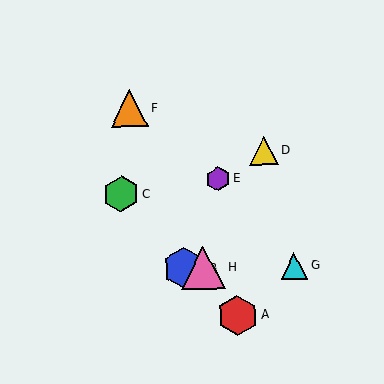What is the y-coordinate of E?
Object E is at y≈179.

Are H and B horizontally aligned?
Yes, both are at y≈268.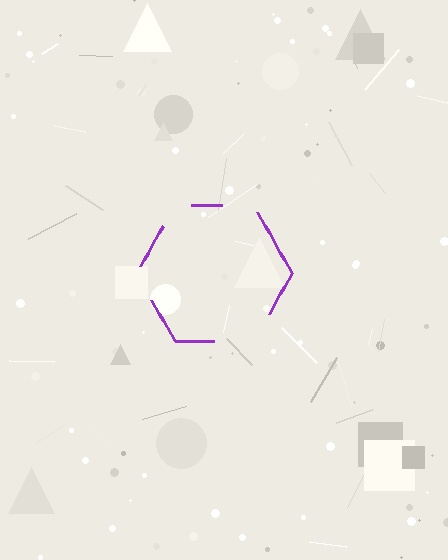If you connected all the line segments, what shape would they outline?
They would outline a hexagon.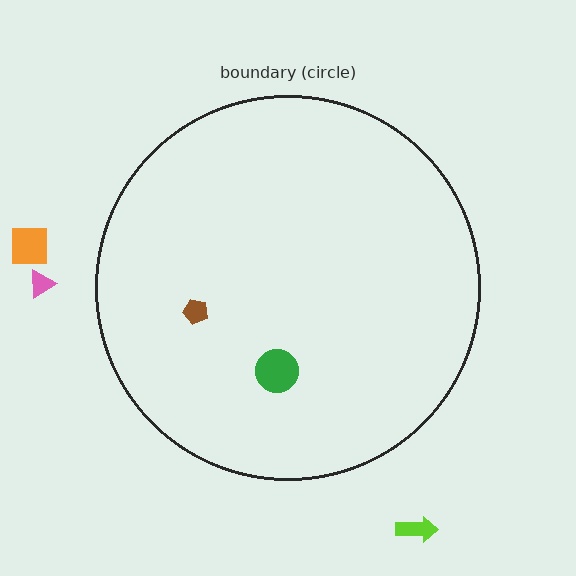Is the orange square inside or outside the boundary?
Outside.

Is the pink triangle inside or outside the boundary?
Outside.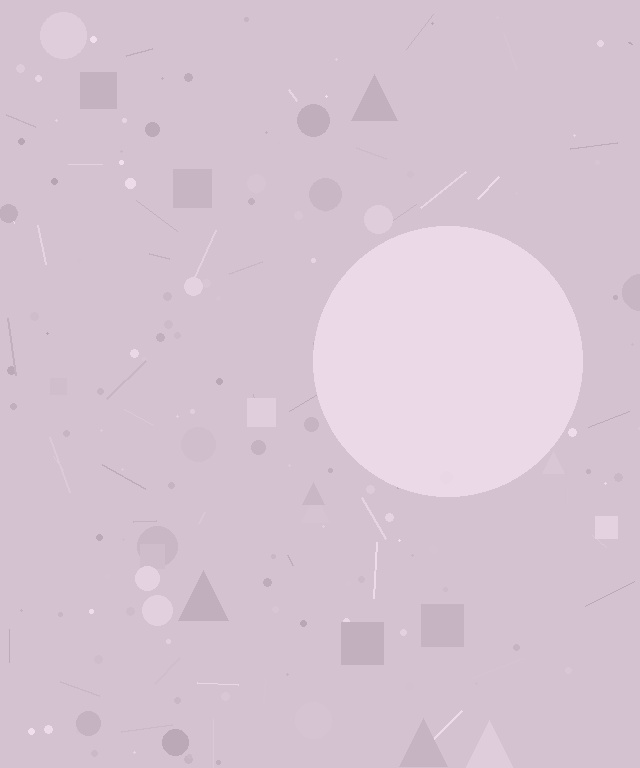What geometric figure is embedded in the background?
A circle is embedded in the background.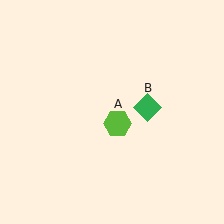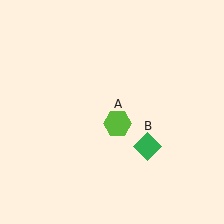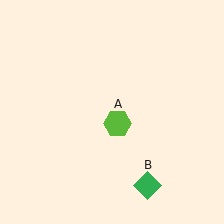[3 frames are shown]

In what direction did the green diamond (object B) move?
The green diamond (object B) moved down.